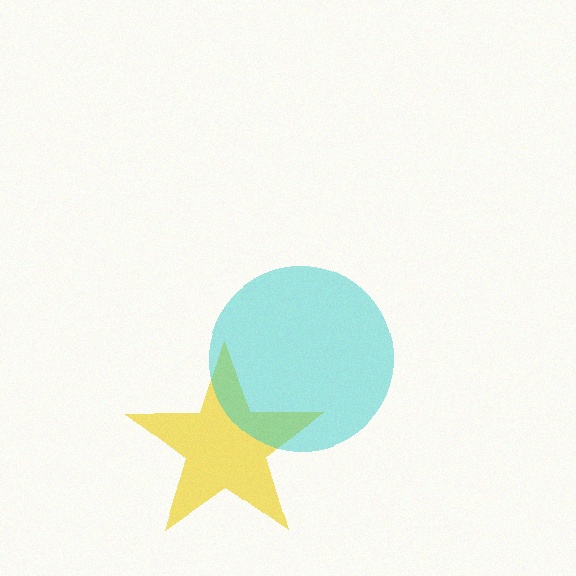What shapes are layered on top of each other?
The layered shapes are: a yellow star, a cyan circle.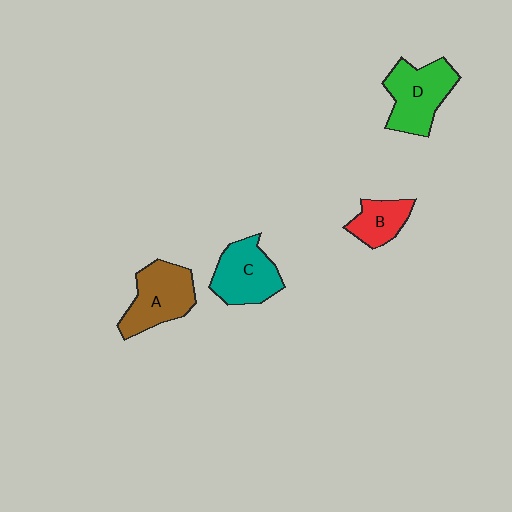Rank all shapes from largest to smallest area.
From largest to smallest: D (green), A (brown), C (teal), B (red).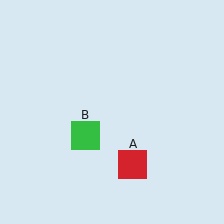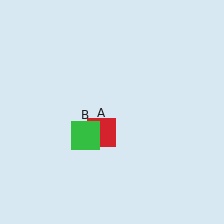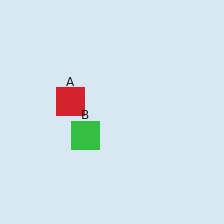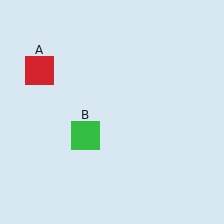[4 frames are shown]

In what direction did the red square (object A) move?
The red square (object A) moved up and to the left.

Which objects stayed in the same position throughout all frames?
Green square (object B) remained stationary.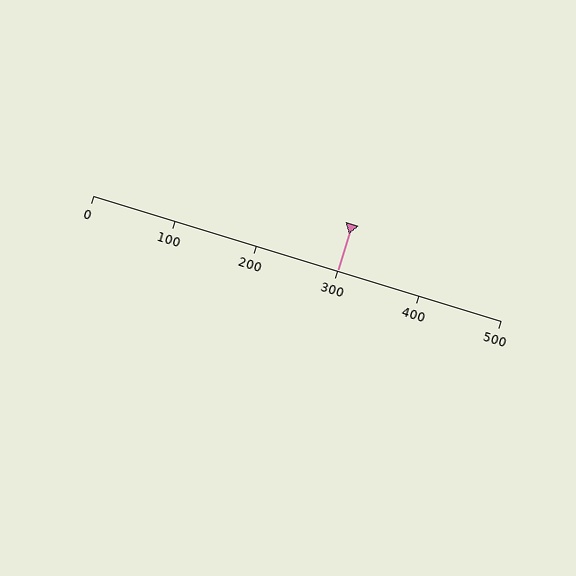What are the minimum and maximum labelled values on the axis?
The axis runs from 0 to 500.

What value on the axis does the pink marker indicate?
The marker indicates approximately 300.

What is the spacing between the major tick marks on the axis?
The major ticks are spaced 100 apart.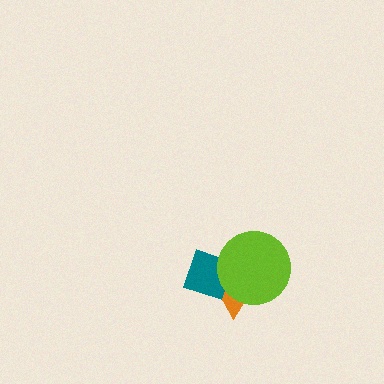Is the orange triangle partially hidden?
Yes, it is partially covered by another shape.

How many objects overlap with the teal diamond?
2 objects overlap with the teal diamond.